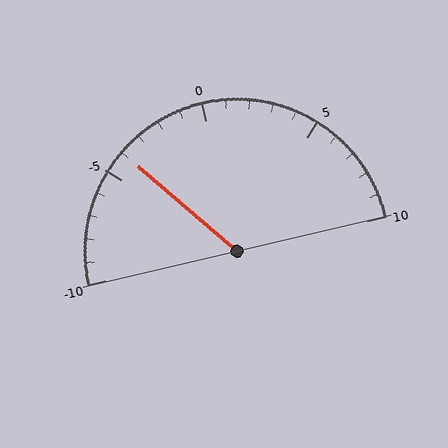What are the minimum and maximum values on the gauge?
The gauge ranges from -10 to 10.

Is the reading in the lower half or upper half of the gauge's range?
The reading is in the lower half of the range (-10 to 10).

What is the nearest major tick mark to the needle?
The nearest major tick mark is -5.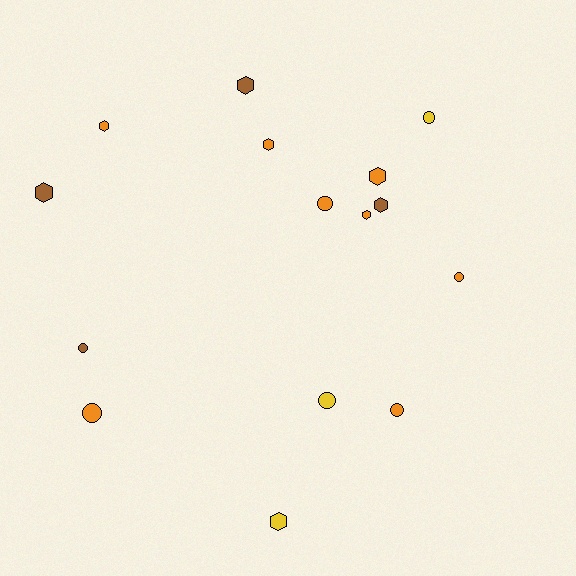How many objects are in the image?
There are 15 objects.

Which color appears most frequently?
Orange, with 8 objects.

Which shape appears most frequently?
Hexagon, with 8 objects.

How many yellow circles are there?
There are 2 yellow circles.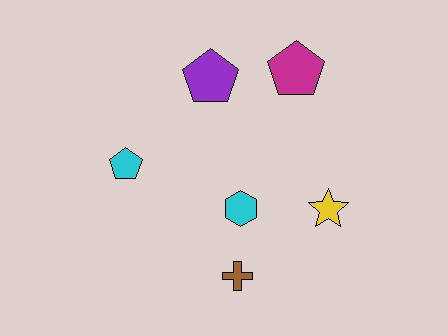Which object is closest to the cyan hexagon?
The brown cross is closest to the cyan hexagon.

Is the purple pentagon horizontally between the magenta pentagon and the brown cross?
No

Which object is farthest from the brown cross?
The magenta pentagon is farthest from the brown cross.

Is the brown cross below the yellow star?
Yes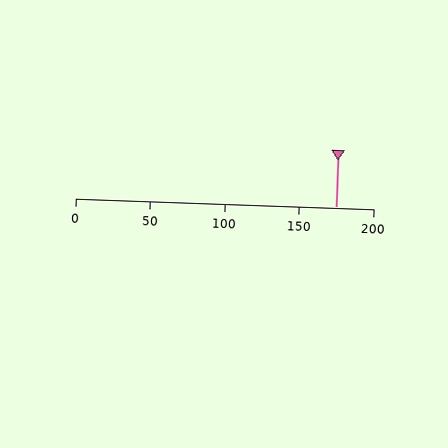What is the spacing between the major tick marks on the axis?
The major ticks are spaced 50 apart.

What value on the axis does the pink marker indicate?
The marker indicates approximately 175.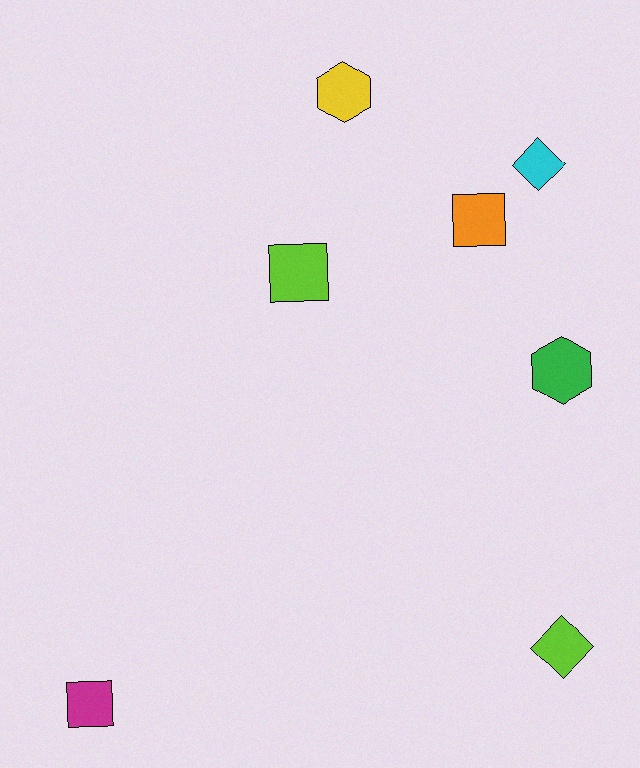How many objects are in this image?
There are 7 objects.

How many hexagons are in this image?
There are 2 hexagons.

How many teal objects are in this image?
There are no teal objects.